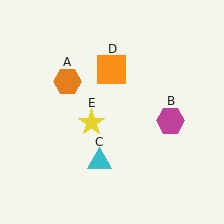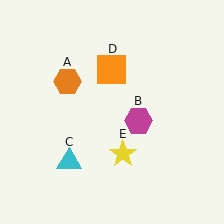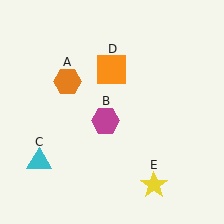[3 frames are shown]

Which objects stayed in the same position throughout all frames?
Orange hexagon (object A) and orange square (object D) remained stationary.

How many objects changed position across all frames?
3 objects changed position: magenta hexagon (object B), cyan triangle (object C), yellow star (object E).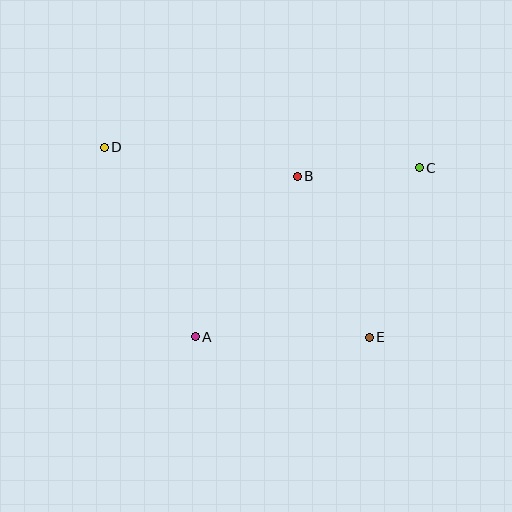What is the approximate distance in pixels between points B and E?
The distance between B and E is approximately 177 pixels.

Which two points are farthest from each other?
Points D and E are farthest from each other.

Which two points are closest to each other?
Points B and C are closest to each other.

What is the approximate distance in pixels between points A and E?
The distance between A and E is approximately 174 pixels.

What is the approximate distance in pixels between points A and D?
The distance between A and D is approximately 210 pixels.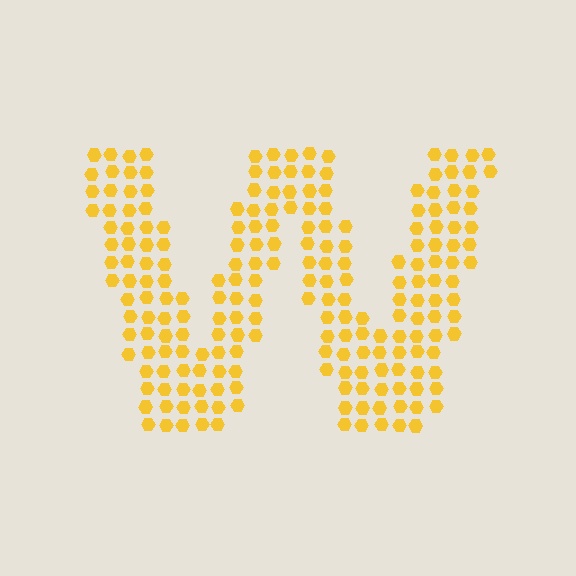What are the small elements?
The small elements are hexagons.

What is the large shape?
The large shape is the letter W.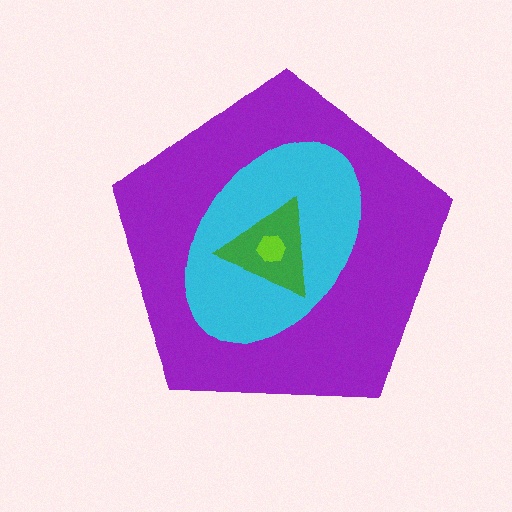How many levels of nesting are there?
4.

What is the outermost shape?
The purple pentagon.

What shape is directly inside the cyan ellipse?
The green triangle.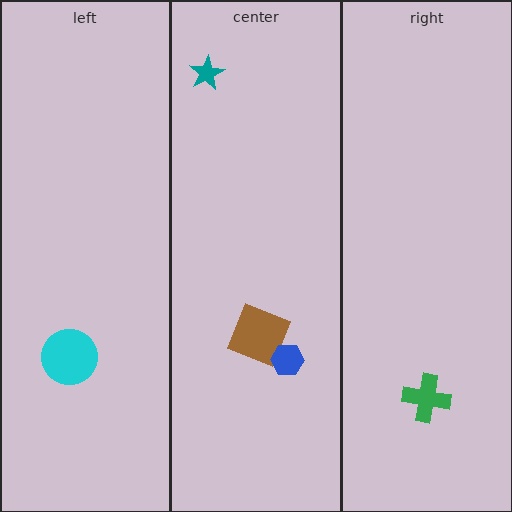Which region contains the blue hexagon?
The center region.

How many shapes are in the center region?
3.